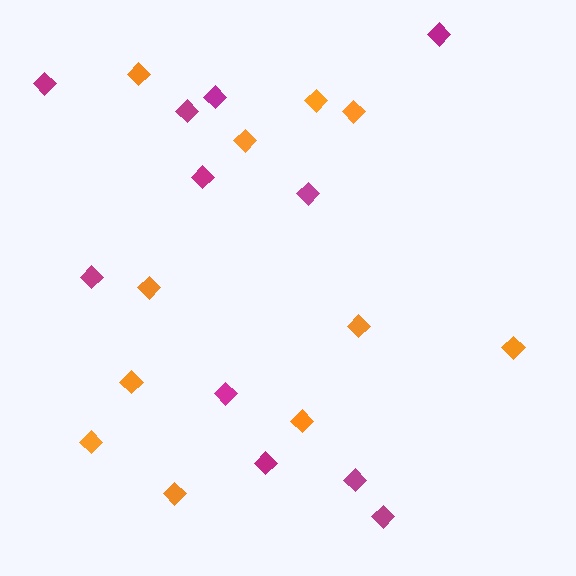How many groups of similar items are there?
There are 2 groups: one group of orange diamonds (11) and one group of magenta diamonds (11).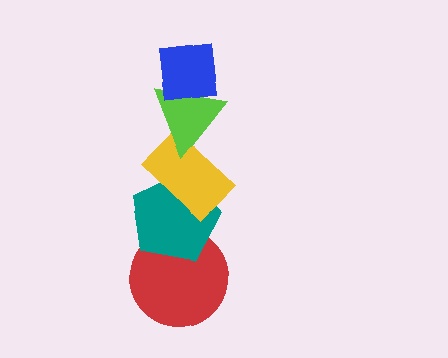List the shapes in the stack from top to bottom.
From top to bottom: the blue square, the lime triangle, the yellow rectangle, the teal pentagon, the red circle.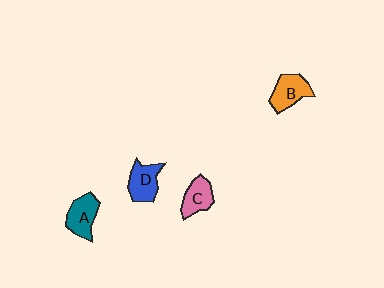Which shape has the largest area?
Shape A (teal).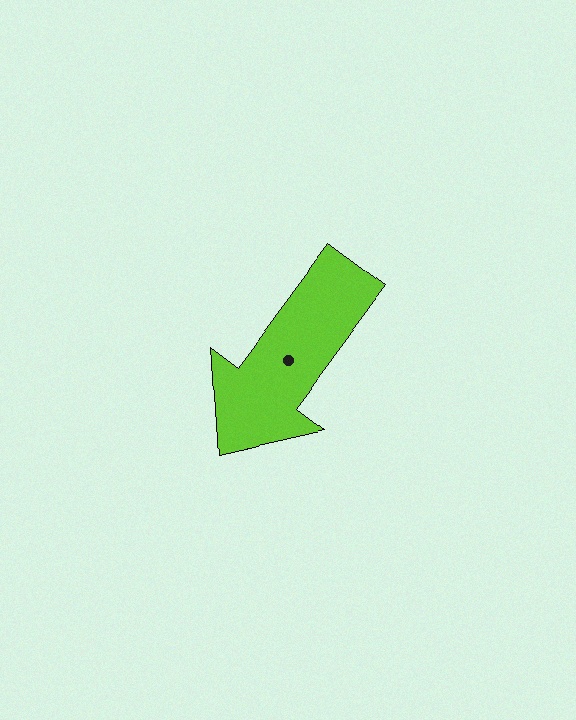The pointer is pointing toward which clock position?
Roughly 7 o'clock.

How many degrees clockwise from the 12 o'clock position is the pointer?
Approximately 217 degrees.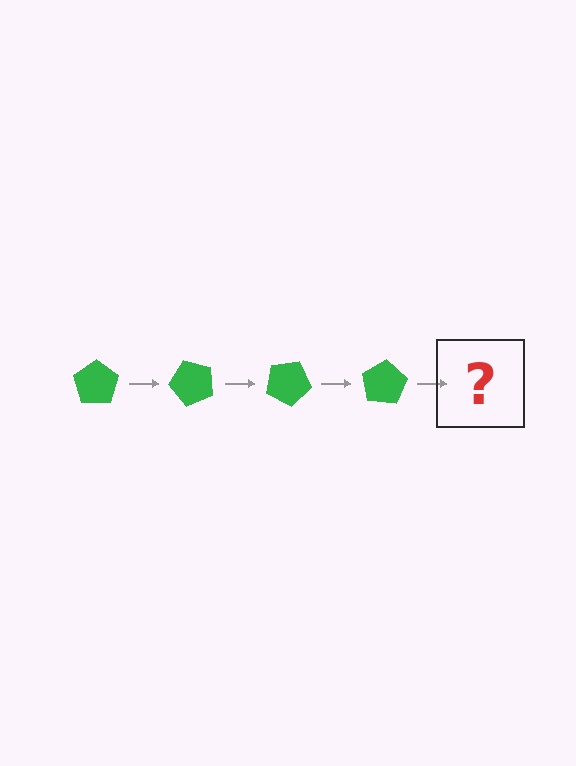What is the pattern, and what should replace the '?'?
The pattern is that the pentagon rotates 50 degrees each step. The '?' should be a green pentagon rotated 200 degrees.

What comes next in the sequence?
The next element should be a green pentagon rotated 200 degrees.